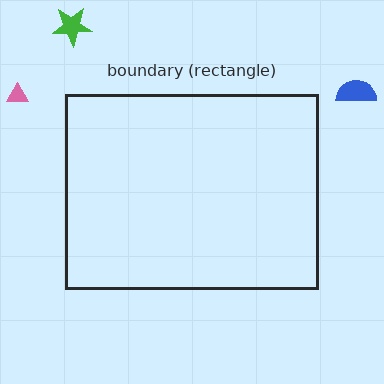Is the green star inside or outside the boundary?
Outside.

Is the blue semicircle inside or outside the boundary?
Outside.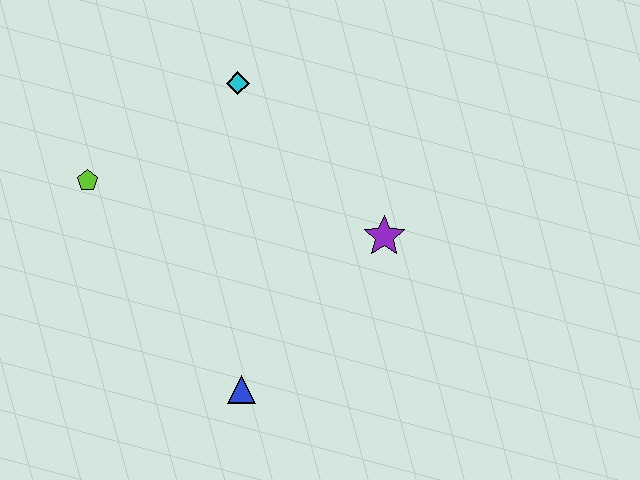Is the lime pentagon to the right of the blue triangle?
No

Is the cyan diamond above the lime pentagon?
Yes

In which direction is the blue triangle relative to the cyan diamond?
The blue triangle is below the cyan diamond.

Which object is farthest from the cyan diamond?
The blue triangle is farthest from the cyan diamond.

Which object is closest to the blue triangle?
The purple star is closest to the blue triangle.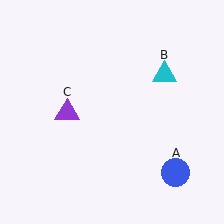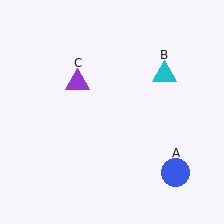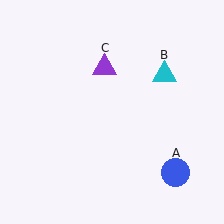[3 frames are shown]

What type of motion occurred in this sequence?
The purple triangle (object C) rotated clockwise around the center of the scene.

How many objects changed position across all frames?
1 object changed position: purple triangle (object C).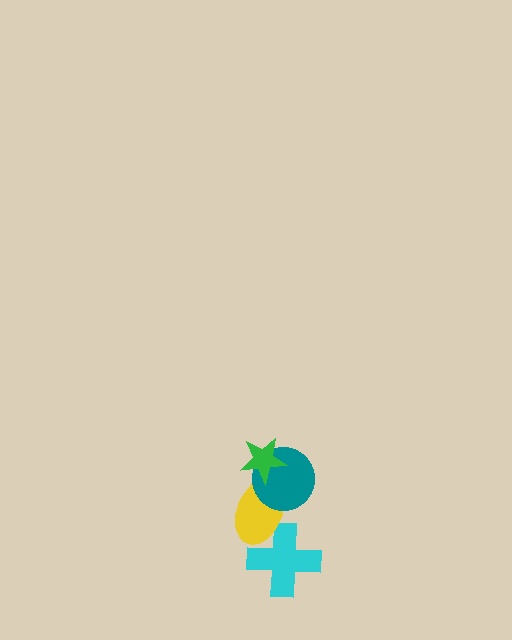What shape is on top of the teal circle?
The green star is on top of the teal circle.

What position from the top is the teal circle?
The teal circle is 2nd from the top.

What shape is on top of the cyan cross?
The yellow ellipse is on top of the cyan cross.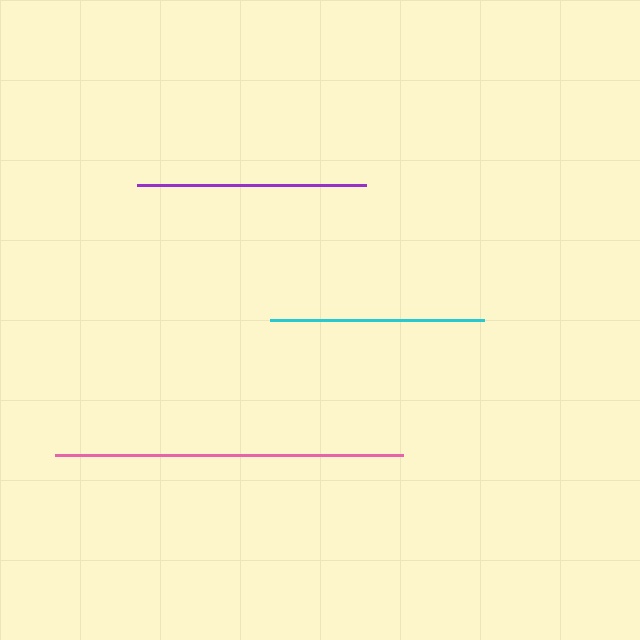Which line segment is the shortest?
The cyan line is the shortest at approximately 213 pixels.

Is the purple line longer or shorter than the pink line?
The pink line is longer than the purple line.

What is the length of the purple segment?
The purple segment is approximately 229 pixels long.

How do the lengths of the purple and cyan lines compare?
The purple and cyan lines are approximately the same length.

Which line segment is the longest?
The pink line is the longest at approximately 349 pixels.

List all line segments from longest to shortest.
From longest to shortest: pink, purple, cyan.